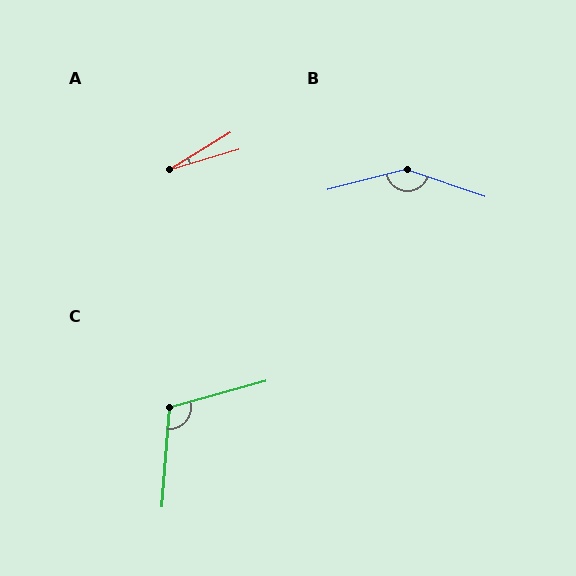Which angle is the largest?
B, at approximately 147 degrees.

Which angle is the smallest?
A, at approximately 15 degrees.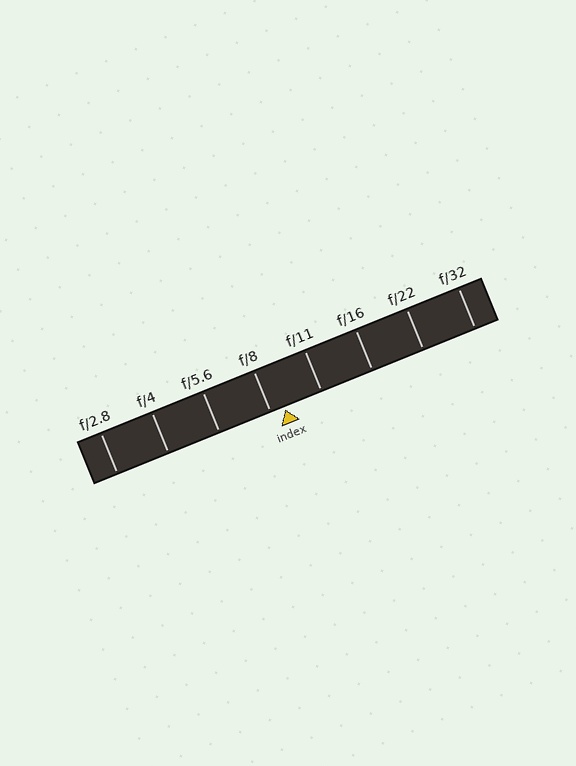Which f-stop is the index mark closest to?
The index mark is closest to f/8.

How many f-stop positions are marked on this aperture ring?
There are 8 f-stop positions marked.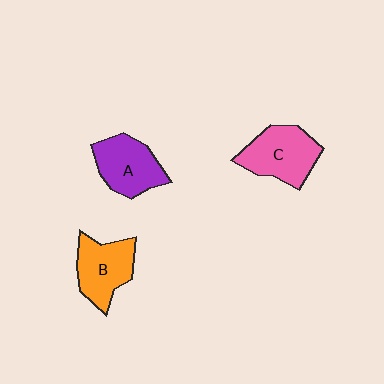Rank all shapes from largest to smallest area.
From largest to smallest: C (pink), B (orange), A (purple).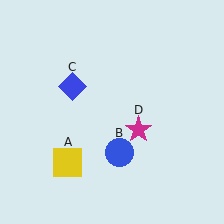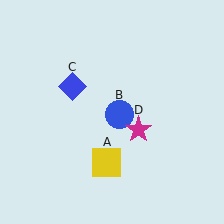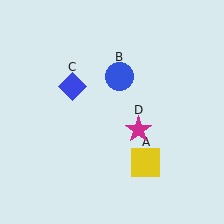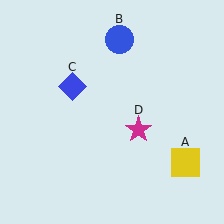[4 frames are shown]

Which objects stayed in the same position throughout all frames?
Blue diamond (object C) and magenta star (object D) remained stationary.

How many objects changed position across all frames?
2 objects changed position: yellow square (object A), blue circle (object B).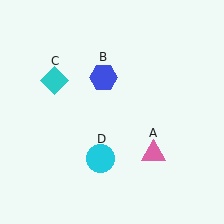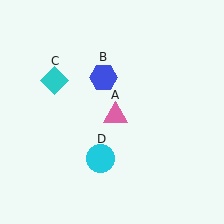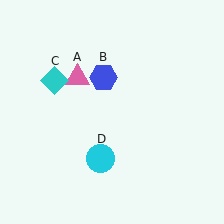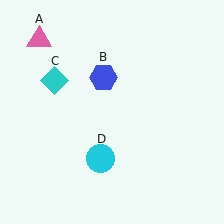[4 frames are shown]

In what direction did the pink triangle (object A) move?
The pink triangle (object A) moved up and to the left.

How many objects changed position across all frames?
1 object changed position: pink triangle (object A).